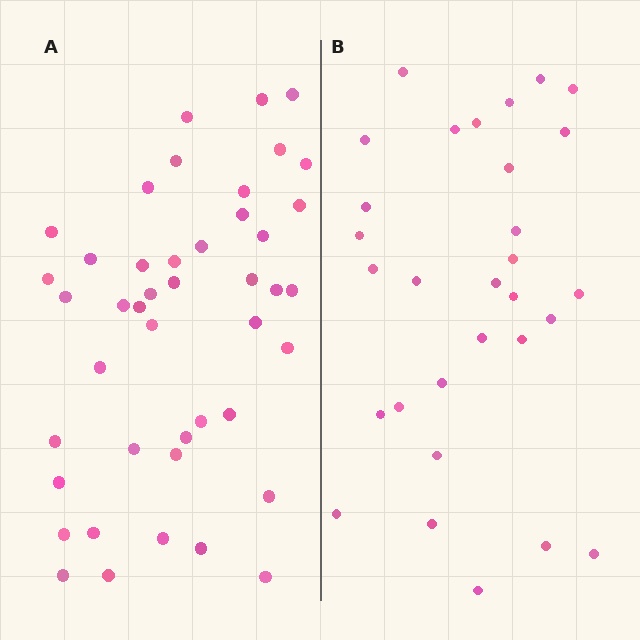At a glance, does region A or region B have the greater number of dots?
Region A (the left region) has more dots.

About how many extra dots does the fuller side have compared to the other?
Region A has approximately 15 more dots than region B.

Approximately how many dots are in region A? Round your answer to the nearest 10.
About 40 dots. (The exact count is 44, which rounds to 40.)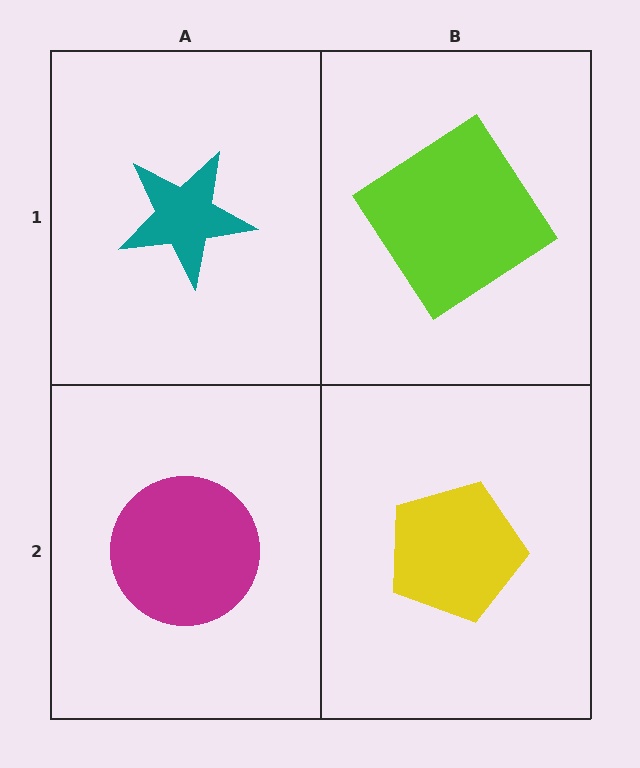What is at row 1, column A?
A teal star.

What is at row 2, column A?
A magenta circle.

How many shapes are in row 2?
2 shapes.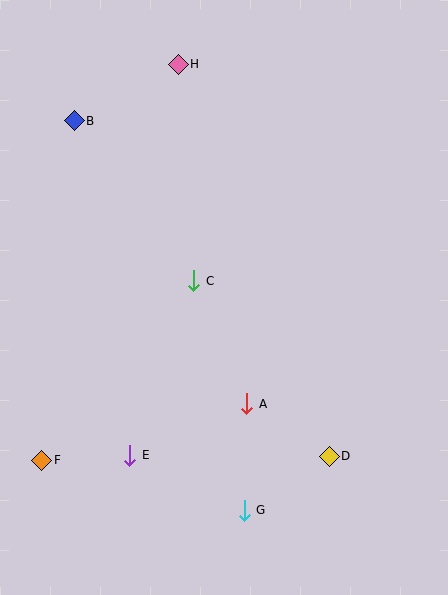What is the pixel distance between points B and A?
The distance between B and A is 331 pixels.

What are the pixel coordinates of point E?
Point E is at (130, 455).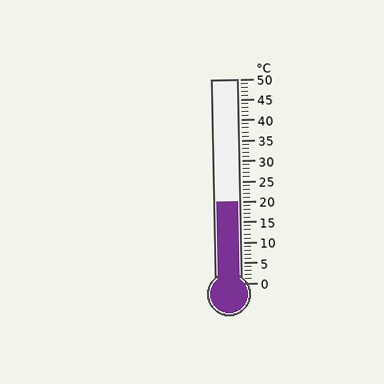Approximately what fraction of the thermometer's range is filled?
The thermometer is filled to approximately 40% of its range.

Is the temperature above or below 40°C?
The temperature is below 40°C.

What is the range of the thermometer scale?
The thermometer scale ranges from 0°C to 50°C.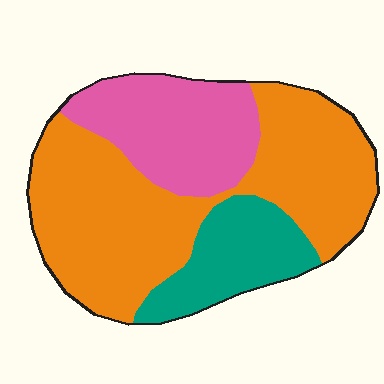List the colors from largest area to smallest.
From largest to smallest: orange, pink, teal.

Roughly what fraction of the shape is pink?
Pink takes up less than a quarter of the shape.